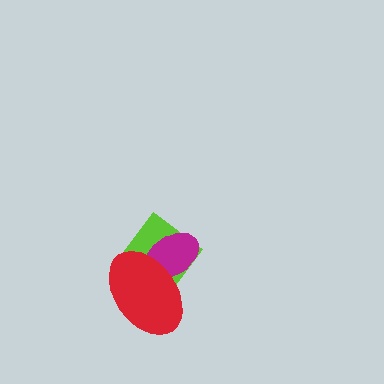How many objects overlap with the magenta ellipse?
2 objects overlap with the magenta ellipse.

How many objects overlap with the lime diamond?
2 objects overlap with the lime diamond.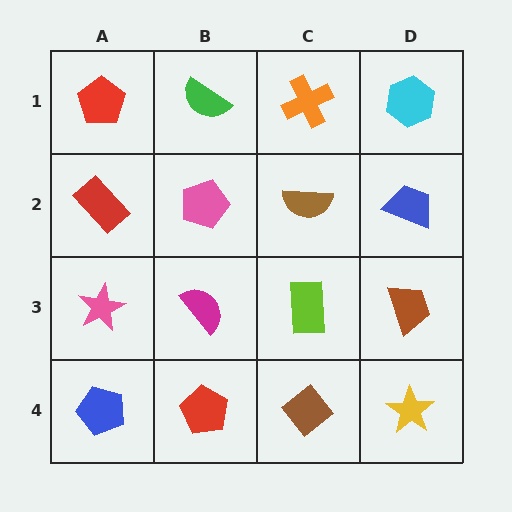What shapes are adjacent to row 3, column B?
A pink pentagon (row 2, column B), a red pentagon (row 4, column B), a pink star (row 3, column A), a lime rectangle (row 3, column C).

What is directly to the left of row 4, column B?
A blue pentagon.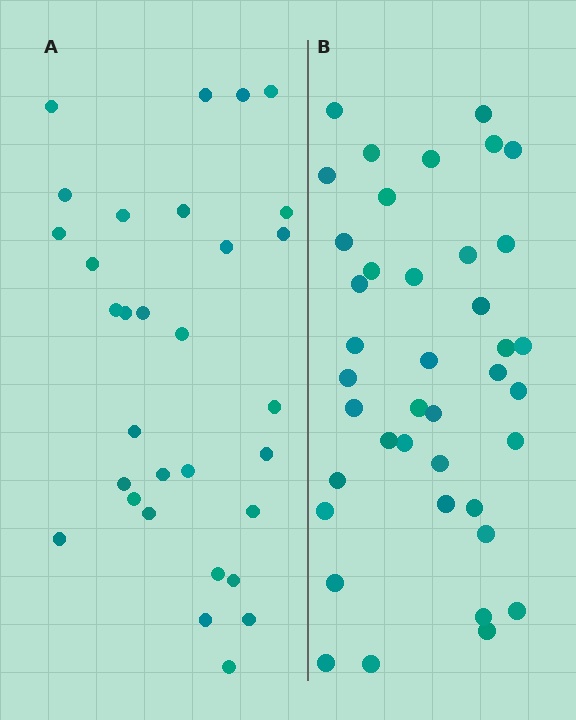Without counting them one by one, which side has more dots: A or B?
Region B (the right region) has more dots.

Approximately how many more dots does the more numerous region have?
Region B has roughly 8 or so more dots than region A.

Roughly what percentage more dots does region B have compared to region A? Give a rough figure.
About 30% more.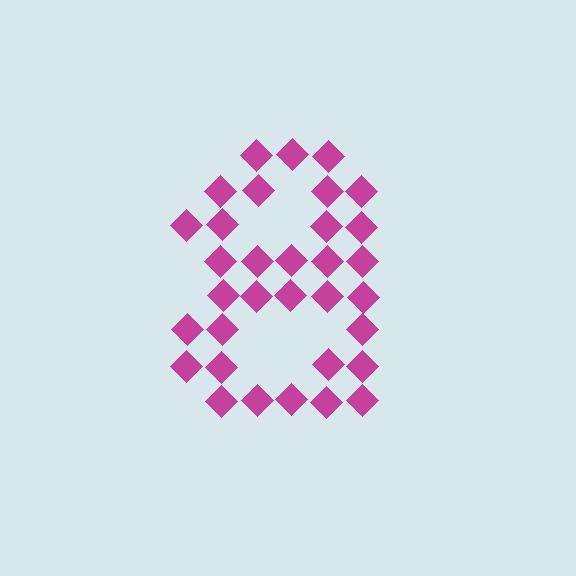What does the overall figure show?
The overall figure shows the digit 8.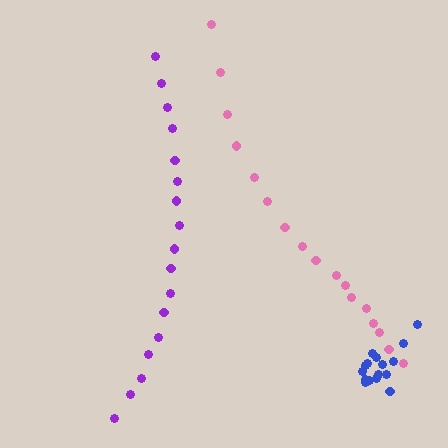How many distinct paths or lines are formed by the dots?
There are 3 distinct paths.